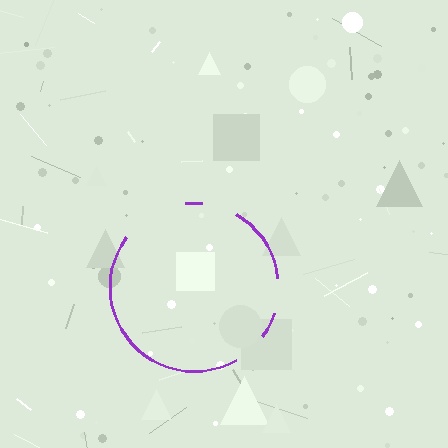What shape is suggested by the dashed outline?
The dashed outline suggests a circle.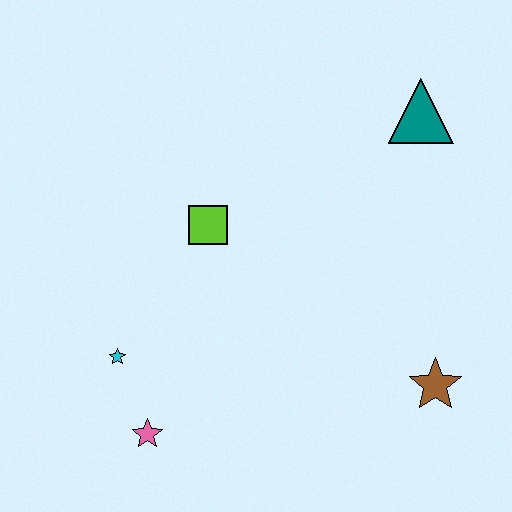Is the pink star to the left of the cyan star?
No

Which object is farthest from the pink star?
The teal triangle is farthest from the pink star.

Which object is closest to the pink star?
The cyan star is closest to the pink star.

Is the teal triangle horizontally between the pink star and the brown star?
Yes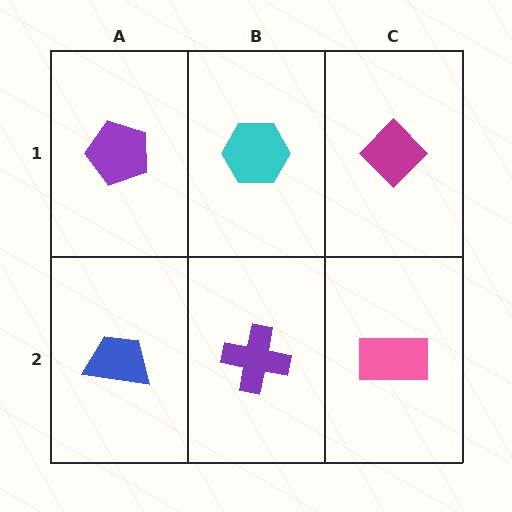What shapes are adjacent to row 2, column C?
A magenta diamond (row 1, column C), a purple cross (row 2, column B).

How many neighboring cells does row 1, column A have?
2.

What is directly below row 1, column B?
A purple cross.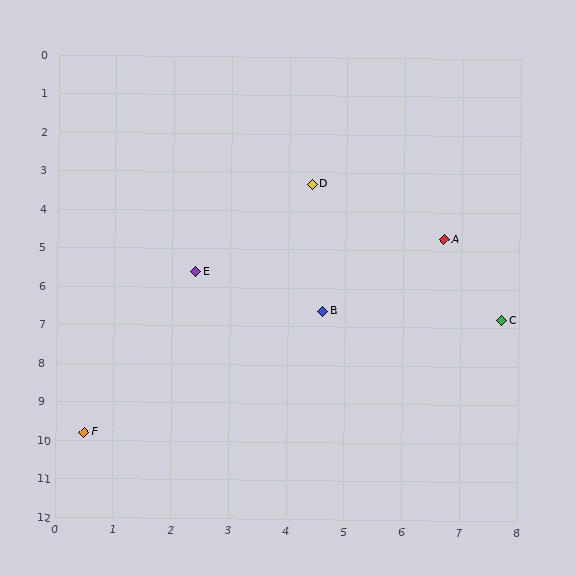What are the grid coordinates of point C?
Point C is at approximately (7.7, 6.8).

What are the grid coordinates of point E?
Point E is at approximately (2.4, 5.6).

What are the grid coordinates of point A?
Point A is at approximately (6.7, 4.7).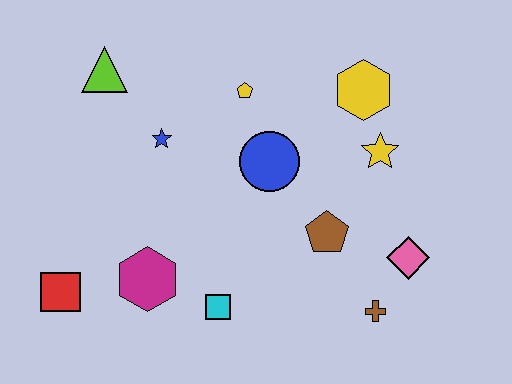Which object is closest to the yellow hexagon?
The yellow star is closest to the yellow hexagon.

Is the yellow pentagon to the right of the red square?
Yes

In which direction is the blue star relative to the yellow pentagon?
The blue star is to the left of the yellow pentagon.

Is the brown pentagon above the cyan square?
Yes